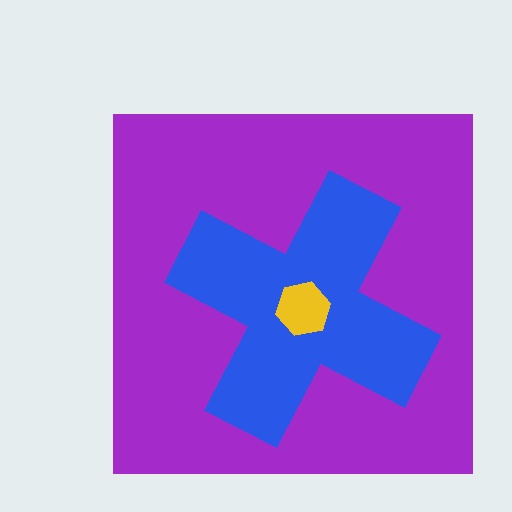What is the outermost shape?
The purple square.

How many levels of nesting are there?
3.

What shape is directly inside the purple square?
The blue cross.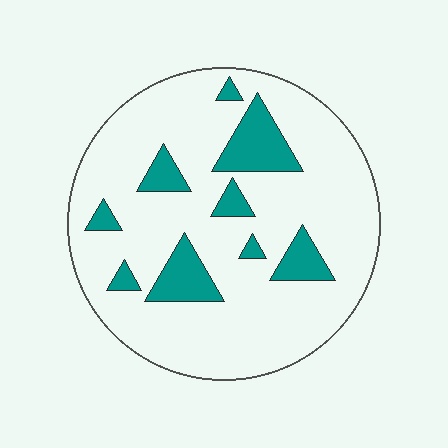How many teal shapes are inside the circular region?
9.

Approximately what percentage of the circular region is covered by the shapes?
Approximately 15%.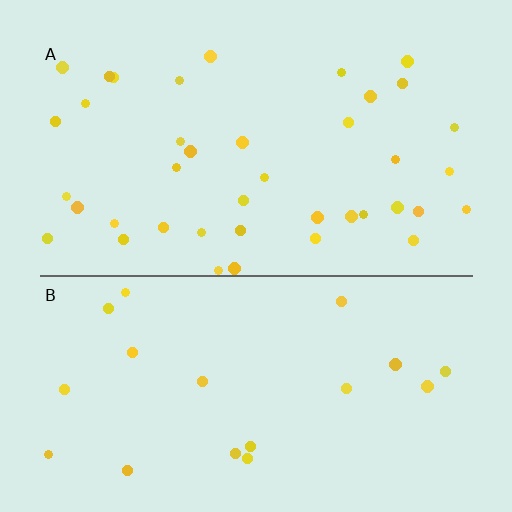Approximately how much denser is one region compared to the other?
Approximately 2.2× — region A over region B.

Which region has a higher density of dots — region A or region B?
A (the top).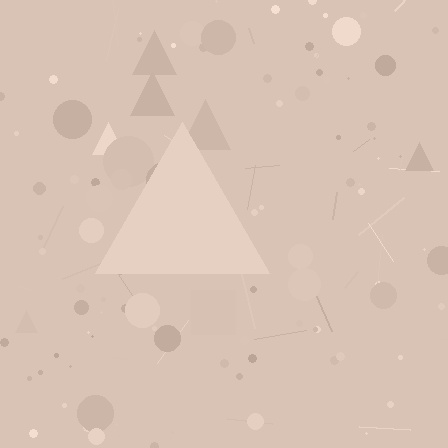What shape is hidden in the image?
A triangle is hidden in the image.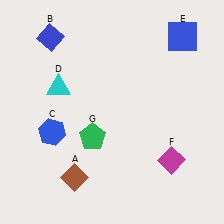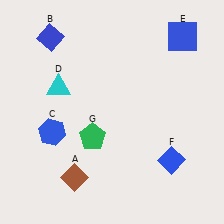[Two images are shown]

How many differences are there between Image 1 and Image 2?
There is 1 difference between the two images.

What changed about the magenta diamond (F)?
In Image 1, F is magenta. In Image 2, it changed to blue.